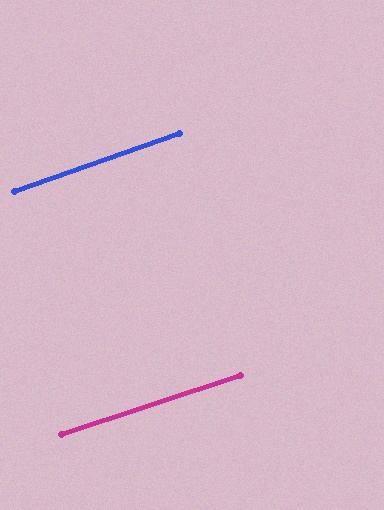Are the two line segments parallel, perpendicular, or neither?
Parallel — their directions differ by only 1.5°.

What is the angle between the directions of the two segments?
Approximately 1 degree.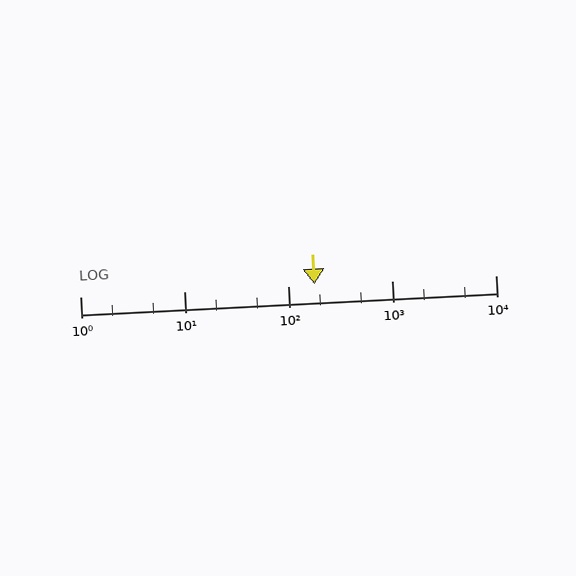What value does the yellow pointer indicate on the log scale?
The pointer indicates approximately 180.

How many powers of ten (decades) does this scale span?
The scale spans 4 decades, from 1 to 10000.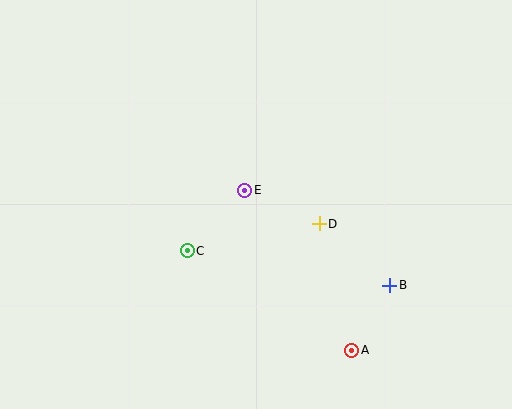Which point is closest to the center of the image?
Point E at (245, 190) is closest to the center.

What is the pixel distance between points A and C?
The distance between A and C is 192 pixels.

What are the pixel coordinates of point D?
Point D is at (319, 224).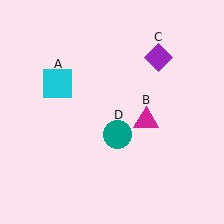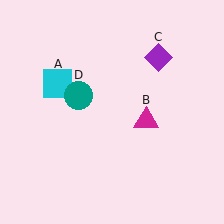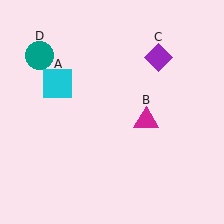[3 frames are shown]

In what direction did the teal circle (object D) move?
The teal circle (object D) moved up and to the left.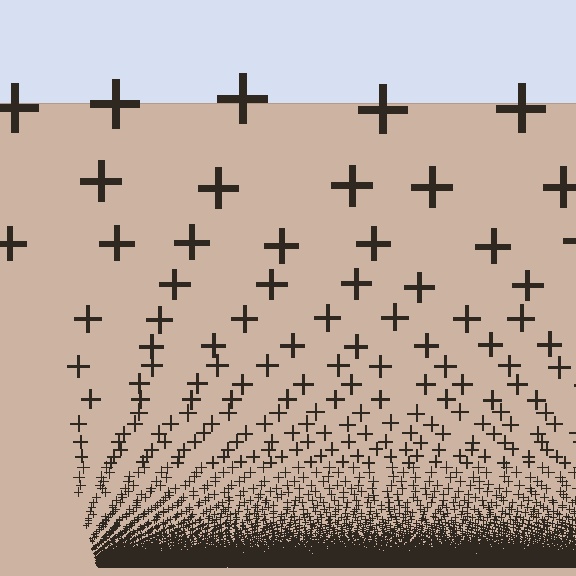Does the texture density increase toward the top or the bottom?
Density increases toward the bottom.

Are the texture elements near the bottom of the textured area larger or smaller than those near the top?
Smaller. The gradient is inverted — elements near the bottom are smaller and denser.